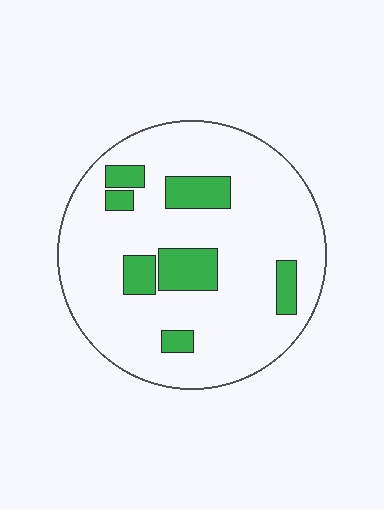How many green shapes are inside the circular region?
7.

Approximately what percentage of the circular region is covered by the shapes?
Approximately 15%.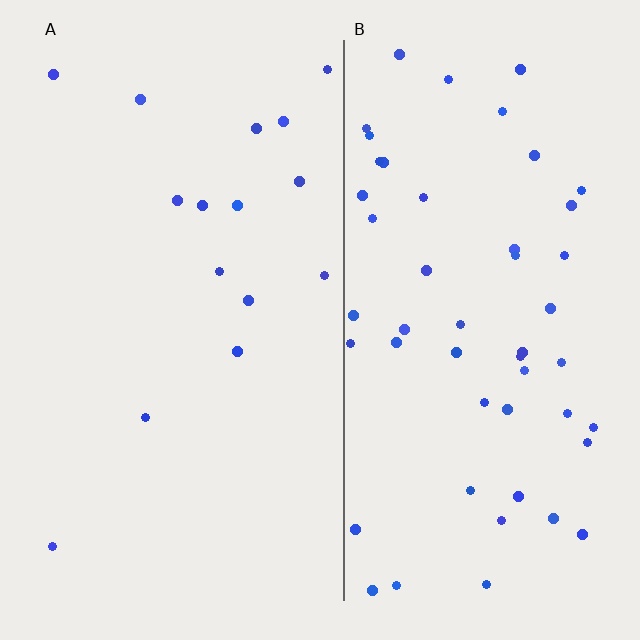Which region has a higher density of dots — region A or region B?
B (the right).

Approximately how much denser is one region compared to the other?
Approximately 3.4× — region B over region A.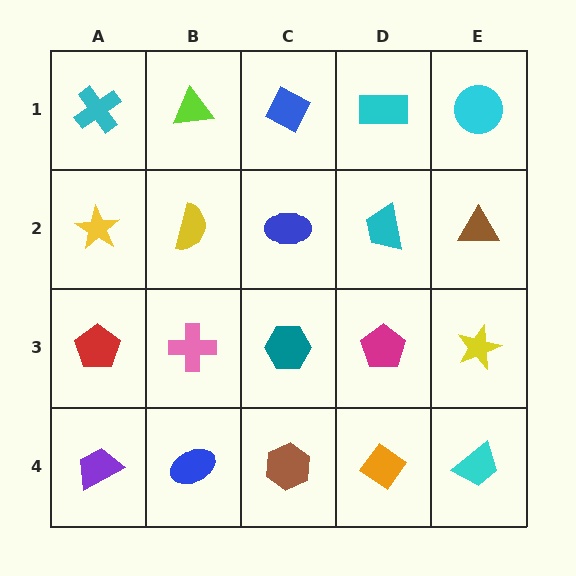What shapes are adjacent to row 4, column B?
A pink cross (row 3, column B), a purple trapezoid (row 4, column A), a brown hexagon (row 4, column C).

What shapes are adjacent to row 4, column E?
A yellow star (row 3, column E), an orange diamond (row 4, column D).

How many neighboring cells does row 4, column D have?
3.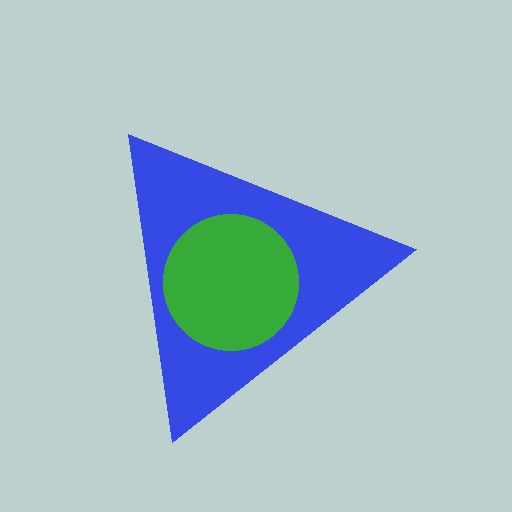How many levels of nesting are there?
2.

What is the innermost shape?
The green circle.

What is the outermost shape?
The blue triangle.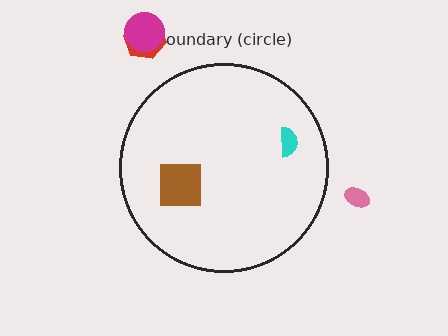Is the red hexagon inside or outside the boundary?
Outside.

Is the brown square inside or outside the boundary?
Inside.